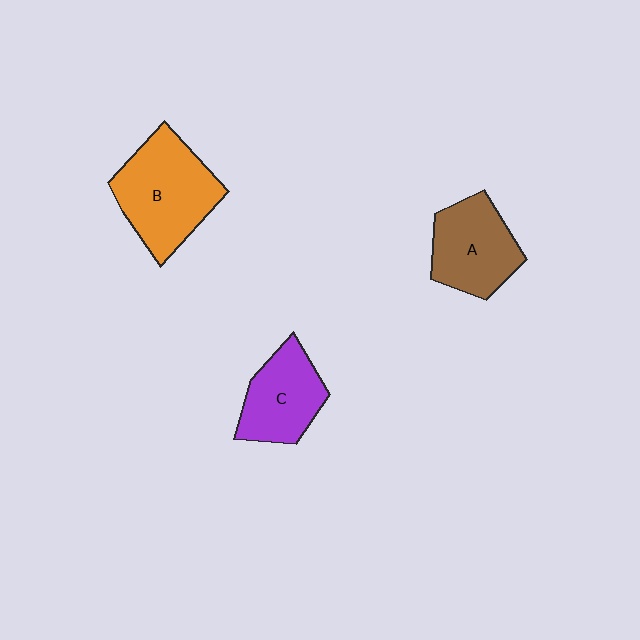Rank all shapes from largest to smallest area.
From largest to smallest: B (orange), A (brown), C (purple).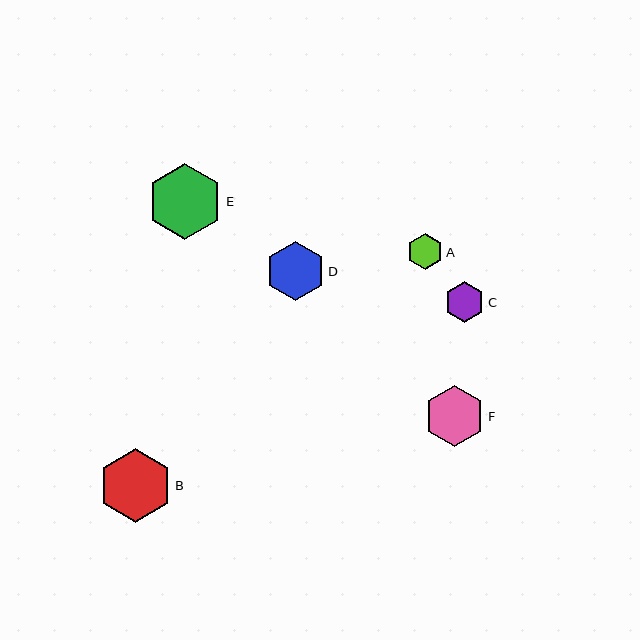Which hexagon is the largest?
Hexagon E is the largest with a size of approximately 76 pixels.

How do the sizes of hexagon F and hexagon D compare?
Hexagon F and hexagon D are approximately the same size.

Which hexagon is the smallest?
Hexagon A is the smallest with a size of approximately 36 pixels.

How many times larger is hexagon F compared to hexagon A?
Hexagon F is approximately 1.7 times the size of hexagon A.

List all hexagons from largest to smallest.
From largest to smallest: E, B, F, D, C, A.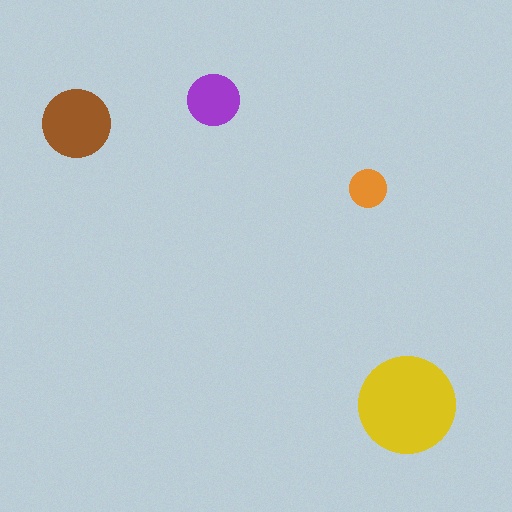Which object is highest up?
The purple circle is topmost.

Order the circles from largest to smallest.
the yellow one, the brown one, the purple one, the orange one.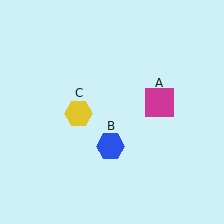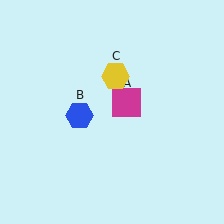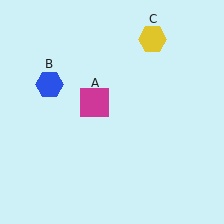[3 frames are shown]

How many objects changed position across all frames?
3 objects changed position: magenta square (object A), blue hexagon (object B), yellow hexagon (object C).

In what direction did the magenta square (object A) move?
The magenta square (object A) moved left.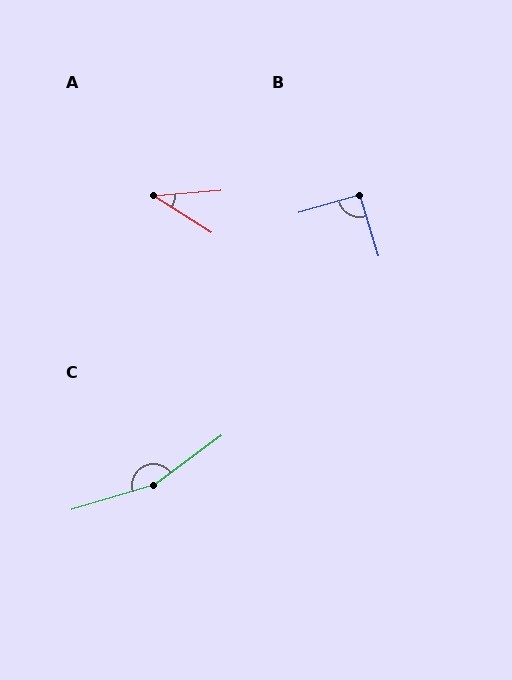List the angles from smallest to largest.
A (37°), B (90°), C (161°).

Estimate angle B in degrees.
Approximately 90 degrees.